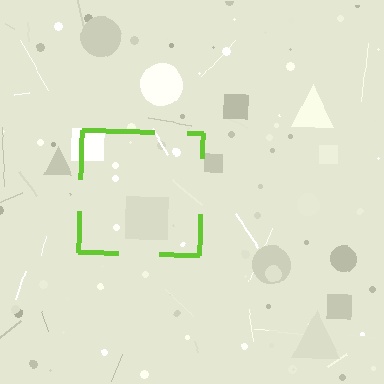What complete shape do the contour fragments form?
The contour fragments form a square.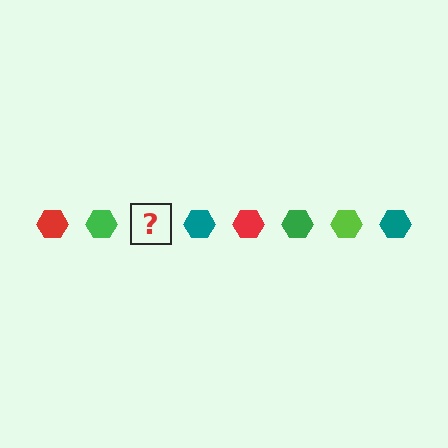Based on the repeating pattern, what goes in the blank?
The blank should be a lime hexagon.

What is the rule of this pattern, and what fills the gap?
The rule is that the pattern cycles through red, green, lime, teal hexagons. The gap should be filled with a lime hexagon.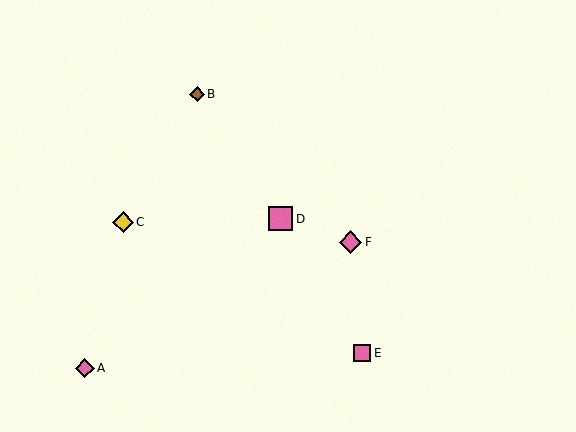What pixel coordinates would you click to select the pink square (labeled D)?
Click at (280, 219) to select the pink square D.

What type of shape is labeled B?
Shape B is a brown diamond.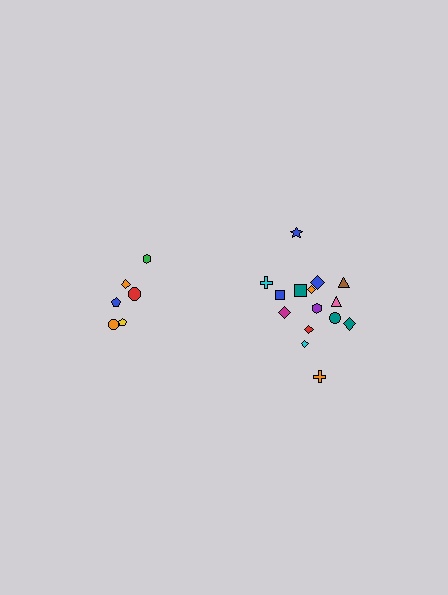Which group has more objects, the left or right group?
The right group.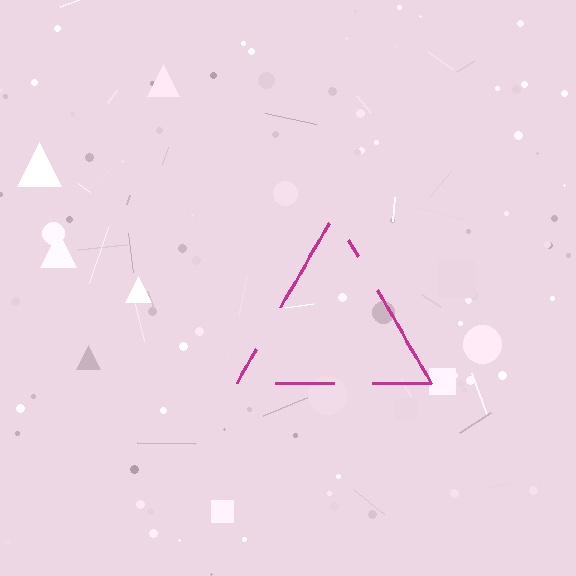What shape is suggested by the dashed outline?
The dashed outline suggests a triangle.